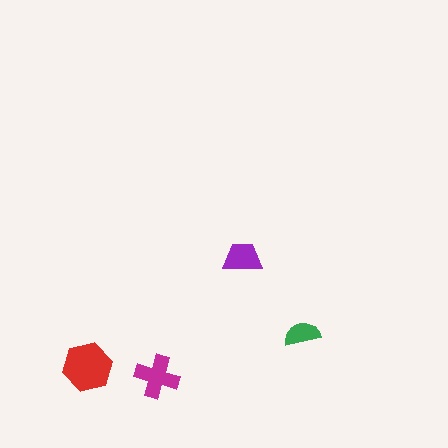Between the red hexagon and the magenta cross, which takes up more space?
The red hexagon.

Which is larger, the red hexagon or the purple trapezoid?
The red hexagon.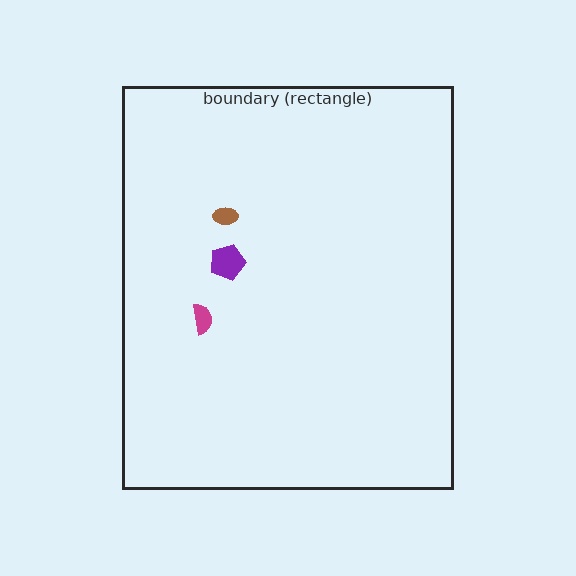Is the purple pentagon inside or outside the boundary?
Inside.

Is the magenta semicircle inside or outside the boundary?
Inside.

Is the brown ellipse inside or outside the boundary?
Inside.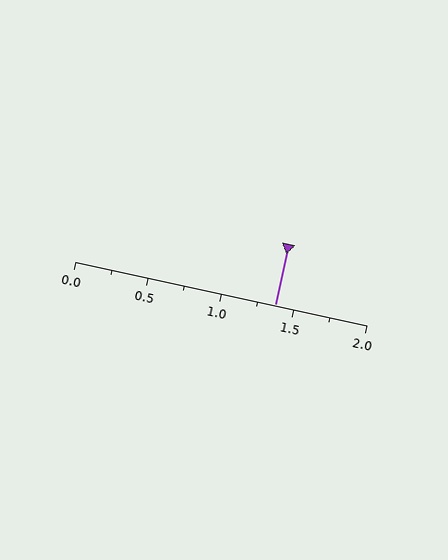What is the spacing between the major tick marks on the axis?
The major ticks are spaced 0.5 apart.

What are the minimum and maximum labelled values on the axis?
The axis runs from 0.0 to 2.0.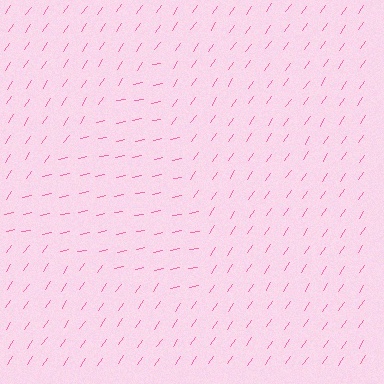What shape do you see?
I see a triangle.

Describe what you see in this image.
The image is filled with small pink line segments. A triangle region in the image has lines oriented differently from the surrounding lines, creating a visible texture boundary.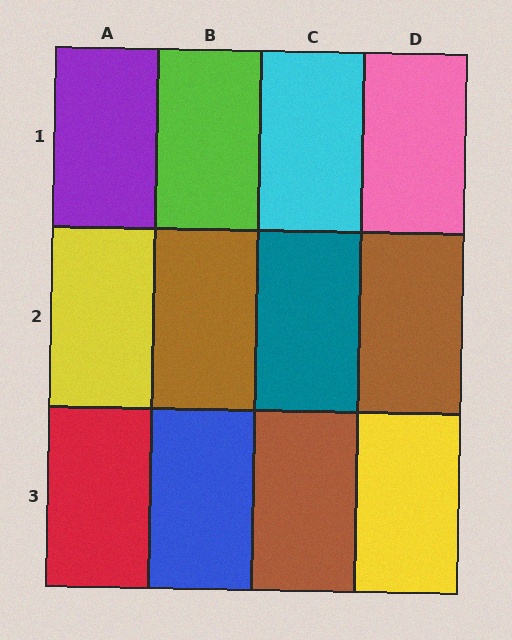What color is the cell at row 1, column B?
Lime.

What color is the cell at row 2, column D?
Brown.